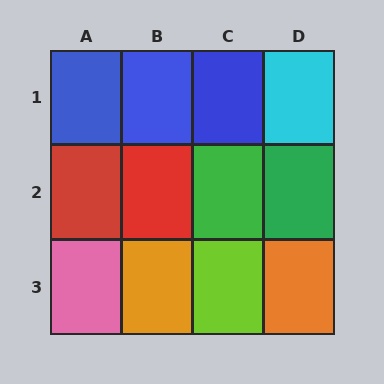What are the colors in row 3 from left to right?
Pink, orange, lime, orange.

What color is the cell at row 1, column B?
Blue.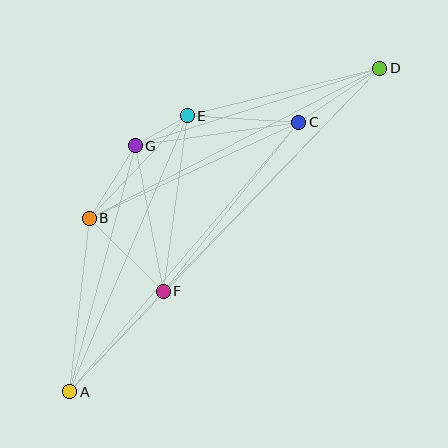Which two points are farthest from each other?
Points A and D are farthest from each other.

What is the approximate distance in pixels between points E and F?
The distance between E and F is approximately 177 pixels.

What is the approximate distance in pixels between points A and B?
The distance between A and B is approximately 174 pixels.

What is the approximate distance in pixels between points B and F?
The distance between B and F is approximately 104 pixels.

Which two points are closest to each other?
Points E and G are closest to each other.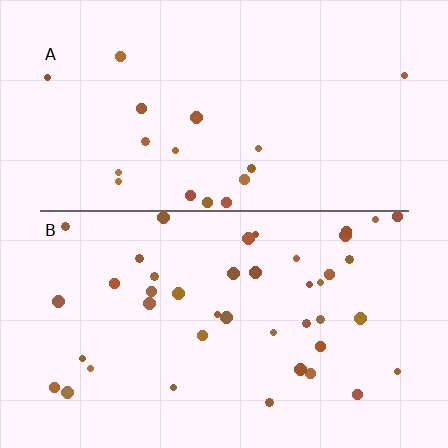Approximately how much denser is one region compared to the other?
Approximately 2.3× — region B over region A.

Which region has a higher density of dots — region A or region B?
B (the bottom).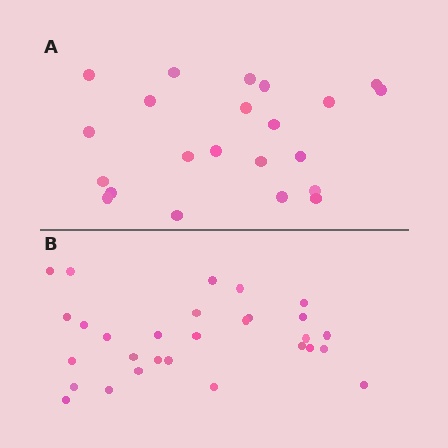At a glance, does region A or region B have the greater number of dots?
Region B (the bottom region) has more dots.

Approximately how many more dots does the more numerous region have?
Region B has roughly 8 or so more dots than region A.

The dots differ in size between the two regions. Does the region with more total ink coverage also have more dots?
No. Region A has more total ink coverage because its dots are larger, but region B actually contains more individual dots. Total area can be misleading — the number of items is what matters here.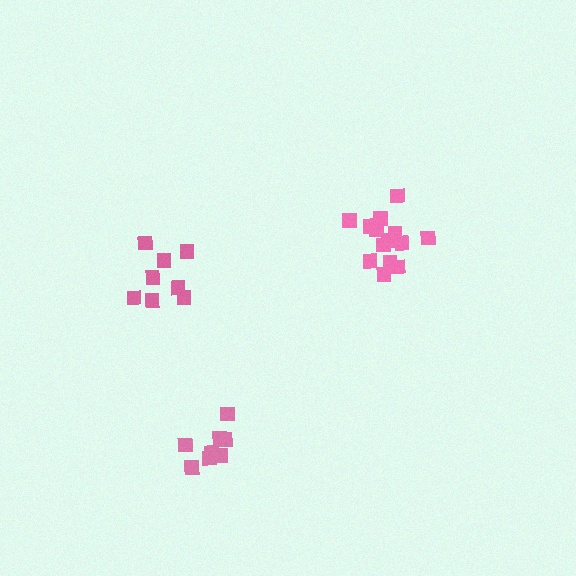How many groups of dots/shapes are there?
There are 3 groups.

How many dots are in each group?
Group 1: 8 dots, Group 2: 14 dots, Group 3: 8 dots (30 total).